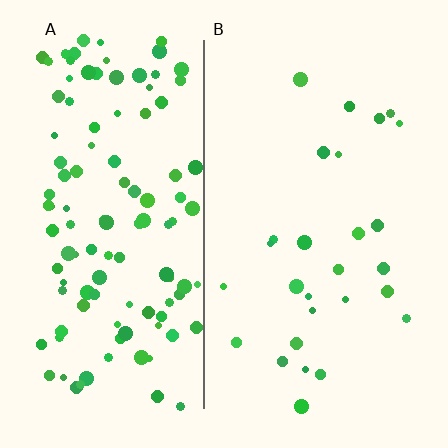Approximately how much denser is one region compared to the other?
Approximately 4.3× — region A over region B.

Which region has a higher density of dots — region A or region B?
A (the left).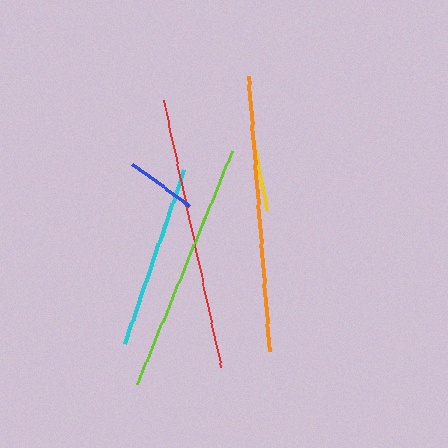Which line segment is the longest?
The orange line is the longest at approximately 276 pixels.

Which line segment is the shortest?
The blue line is the shortest at approximately 71 pixels.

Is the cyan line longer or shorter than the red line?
The red line is longer than the cyan line.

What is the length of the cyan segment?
The cyan segment is approximately 183 pixels long.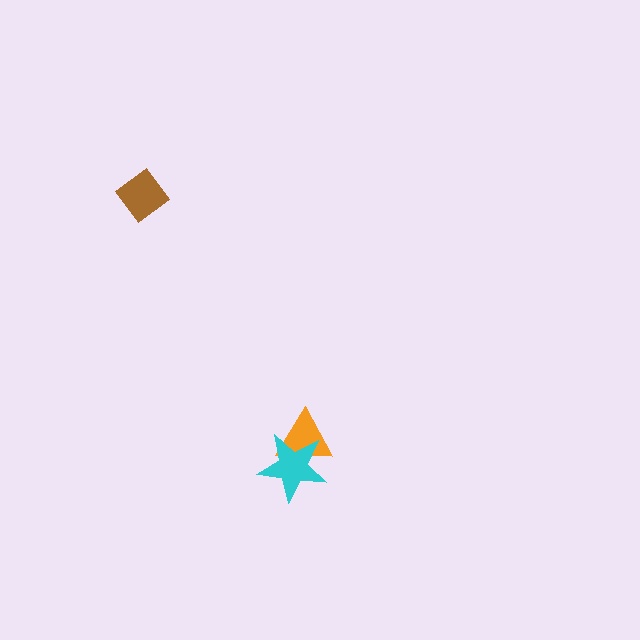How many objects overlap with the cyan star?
1 object overlaps with the cyan star.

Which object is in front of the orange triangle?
The cyan star is in front of the orange triangle.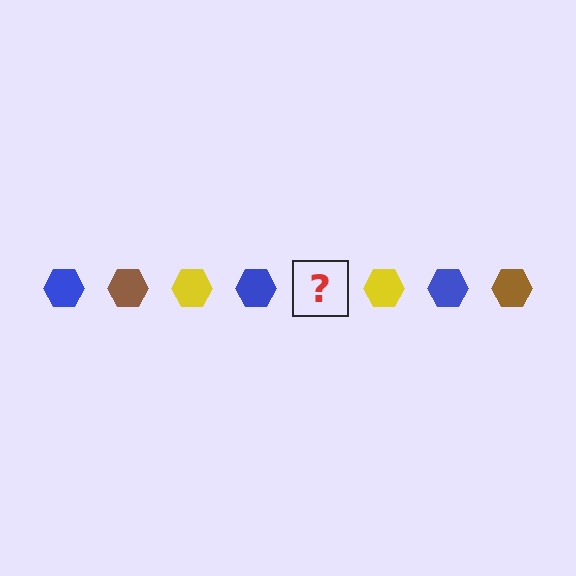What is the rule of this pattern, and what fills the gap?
The rule is that the pattern cycles through blue, brown, yellow hexagons. The gap should be filled with a brown hexagon.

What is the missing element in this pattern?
The missing element is a brown hexagon.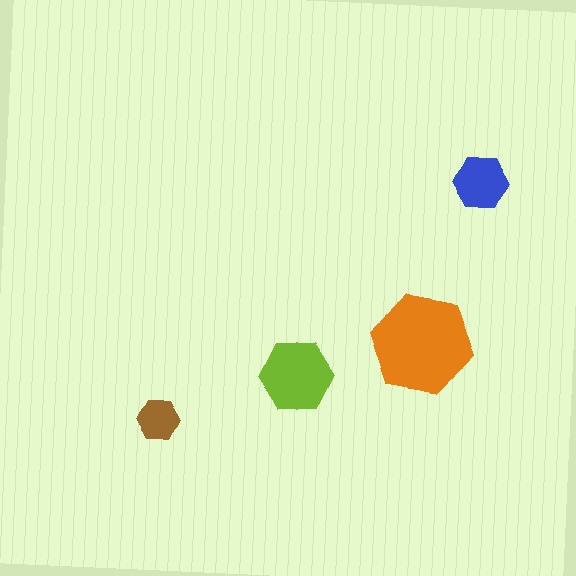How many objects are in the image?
There are 4 objects in the image.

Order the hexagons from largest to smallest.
the orange one, the lime one, the blue one, the brown one.